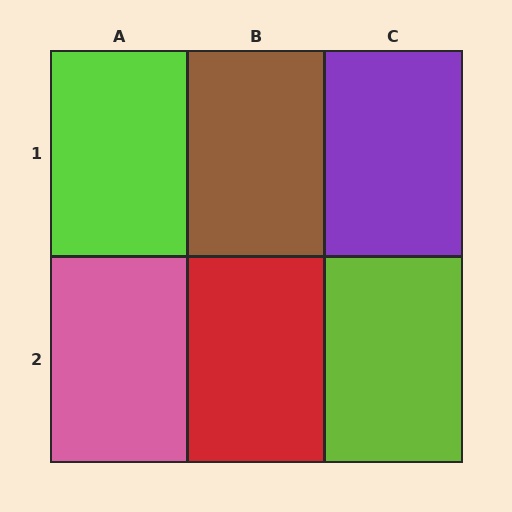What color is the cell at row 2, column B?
Red.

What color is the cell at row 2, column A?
Pink.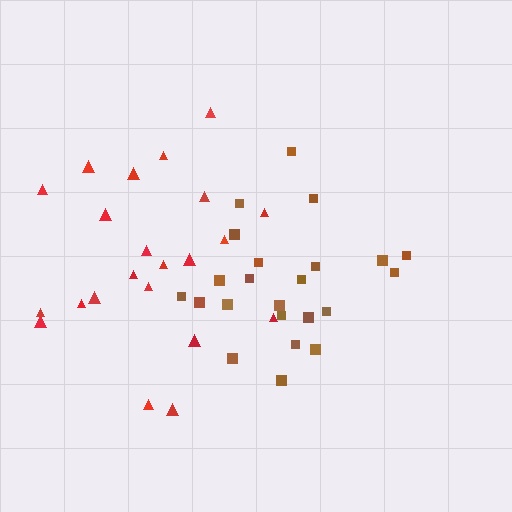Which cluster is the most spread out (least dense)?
Red.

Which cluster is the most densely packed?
Brown.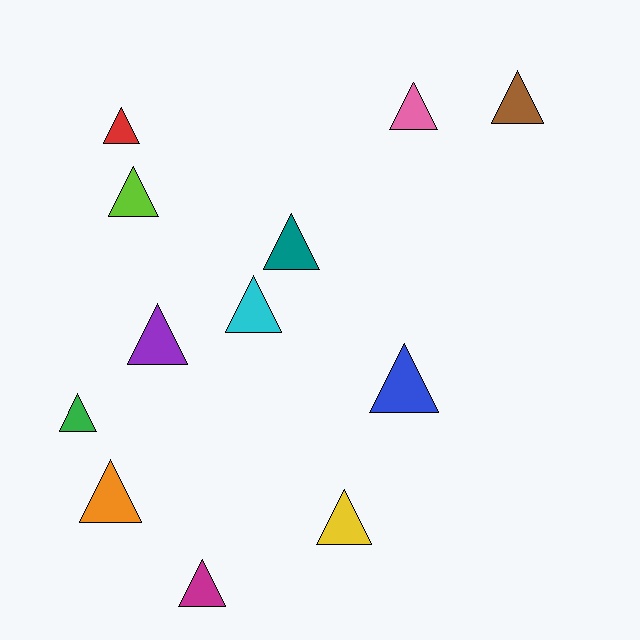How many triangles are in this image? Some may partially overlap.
There are 12 triangles.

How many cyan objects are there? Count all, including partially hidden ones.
There is 1 cyan object.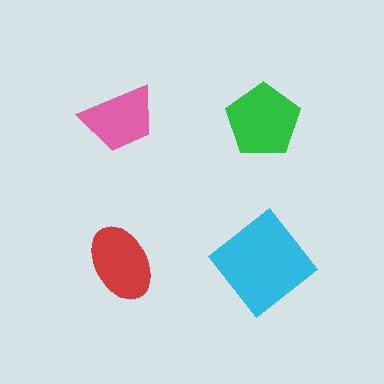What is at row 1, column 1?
A pink trapezoid.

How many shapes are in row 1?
2 shapes.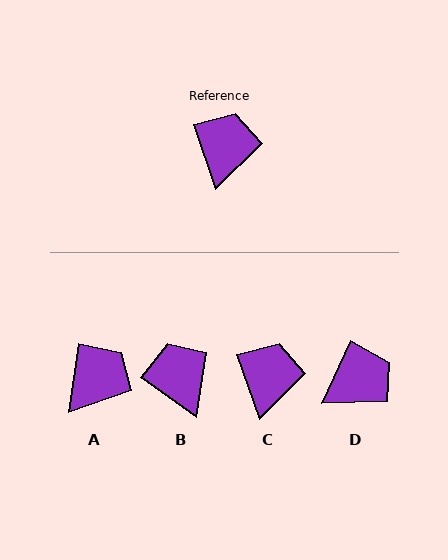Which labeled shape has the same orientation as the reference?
C.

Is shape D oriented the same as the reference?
No, it is off by about 44 degrees.